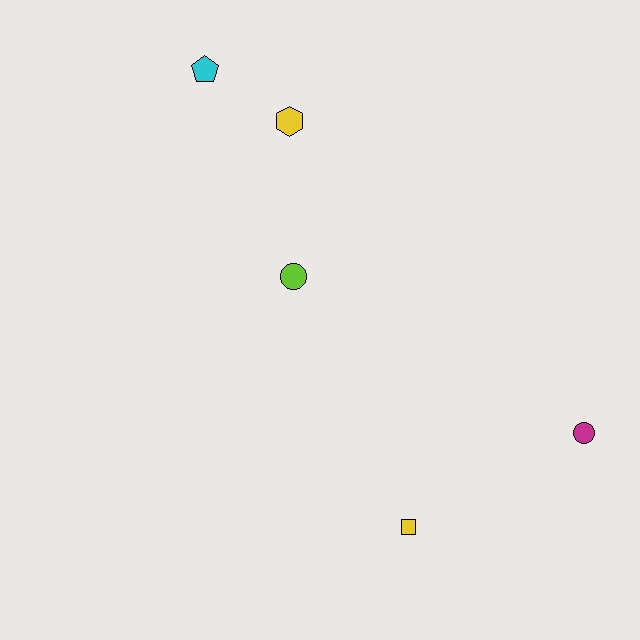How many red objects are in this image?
There are no red objects.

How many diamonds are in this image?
There are no diamonds.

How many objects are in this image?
There are 5 objects.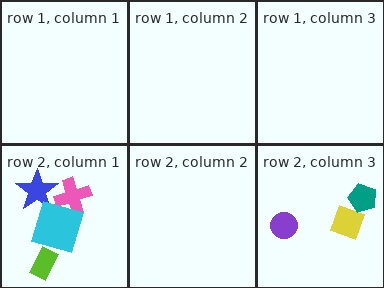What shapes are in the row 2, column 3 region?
The purple circle, the yellow diamond, the teal pentagon.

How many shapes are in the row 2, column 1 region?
4.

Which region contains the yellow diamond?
The row 2, column 3 region.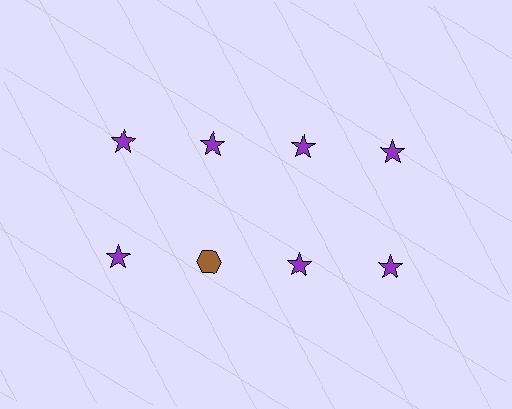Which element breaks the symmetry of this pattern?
The brown hexagon in the second row, second from left column breaks the symmetry. All other shapes are purple stars.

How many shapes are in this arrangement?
There are 8 shapes arranged in a grid pattern.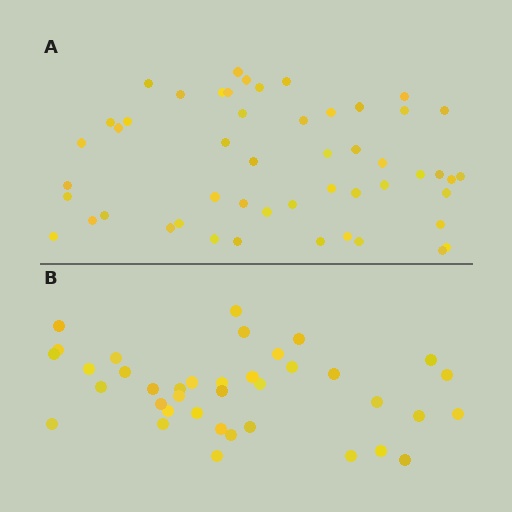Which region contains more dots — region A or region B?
Region A (the top region) has more dots.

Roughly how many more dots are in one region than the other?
Region A has approximately 15 more dots than region B.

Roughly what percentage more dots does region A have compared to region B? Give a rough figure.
About 35% more.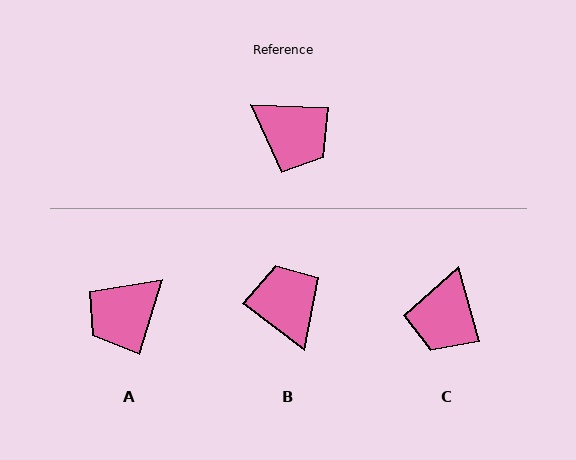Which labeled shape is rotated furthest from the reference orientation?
B, about 144 degrees away.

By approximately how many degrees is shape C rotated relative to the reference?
Approximately 73 degrees clockwise.